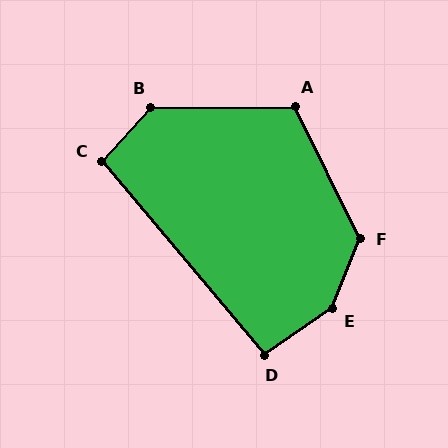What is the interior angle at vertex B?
Approximately 133 degrees (obtuse).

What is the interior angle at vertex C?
Approximately 98 degrees (obtuse).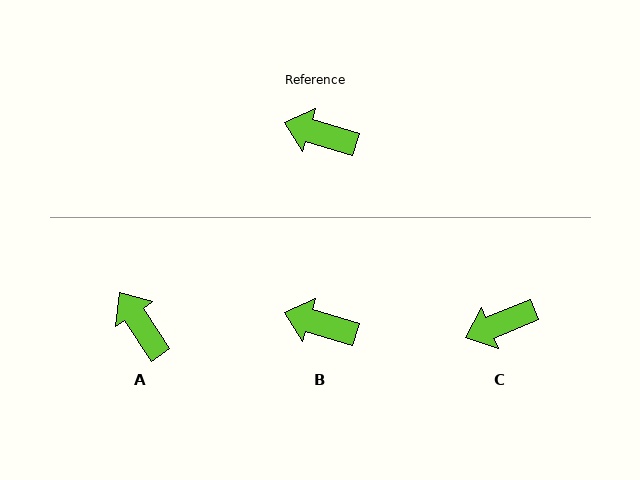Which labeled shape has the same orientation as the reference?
B.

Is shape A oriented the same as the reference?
No, it is off by about 40 degrees.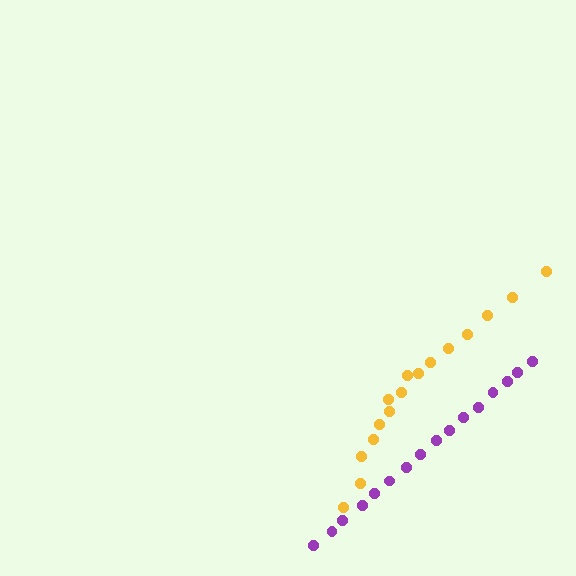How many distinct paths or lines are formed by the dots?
There are 2 distinct paths.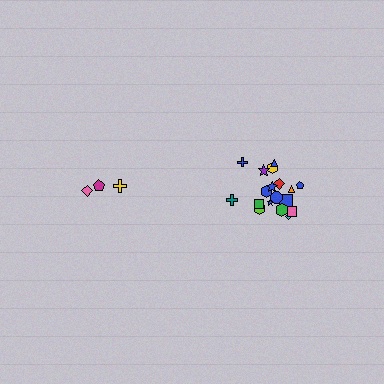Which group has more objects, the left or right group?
The right group.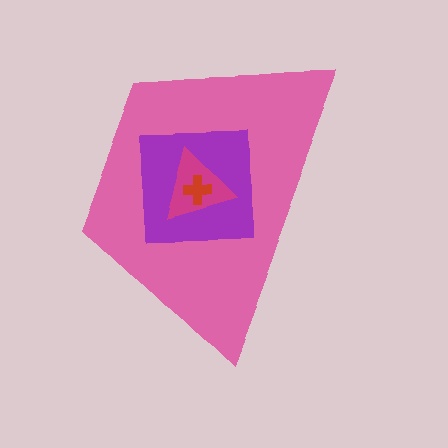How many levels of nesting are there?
4.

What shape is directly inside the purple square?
The magenta triangle.